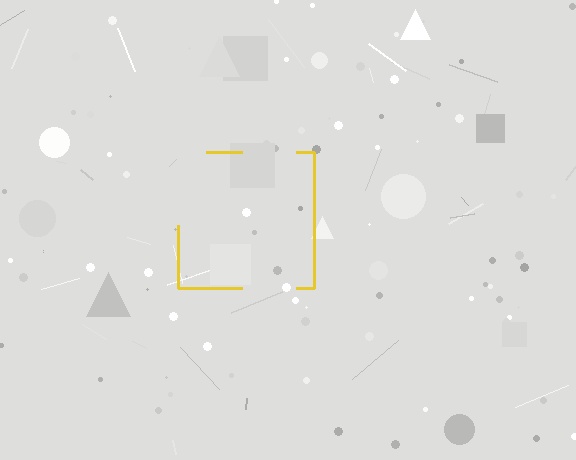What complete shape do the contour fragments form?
The contour fragments form a square.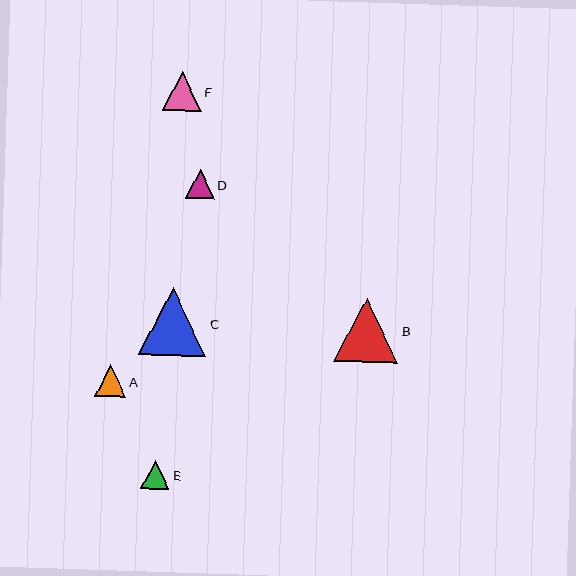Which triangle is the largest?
Triangle C is the largest with a size of approximately 68 pixels.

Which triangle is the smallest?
Triangle E is the smallest with a size of approximately 28 pixels.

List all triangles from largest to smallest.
From largest to smallest: C, B, F, A, D, E.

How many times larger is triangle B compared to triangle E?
Triangle B is approximately 2.3 times the size of triangle E.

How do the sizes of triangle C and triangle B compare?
Triangle C and triangle B are approximately the same size.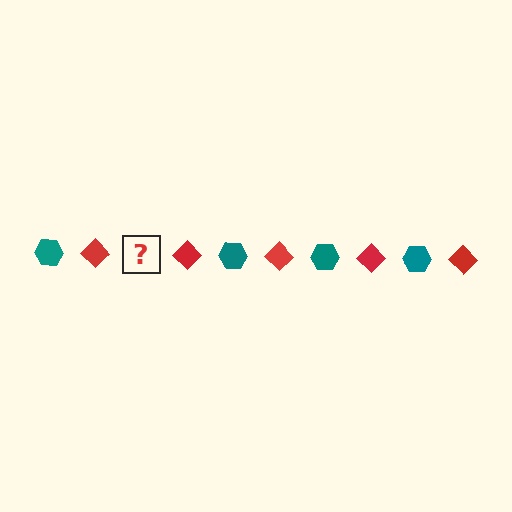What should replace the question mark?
The question mark should be replaced with a teal hexagon.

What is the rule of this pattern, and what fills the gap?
The rule is that the pattern alternates between teal hexagon and red diamond. The gap should be filled with a teal hexagon.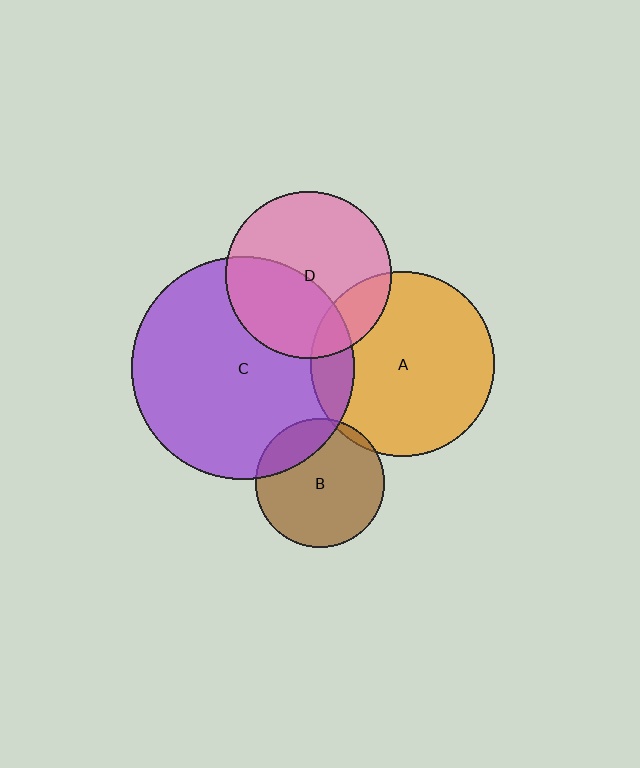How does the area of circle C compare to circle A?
Approximately 1.5 times.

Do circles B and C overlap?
Yes.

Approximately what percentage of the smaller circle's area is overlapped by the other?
Approximately 20%.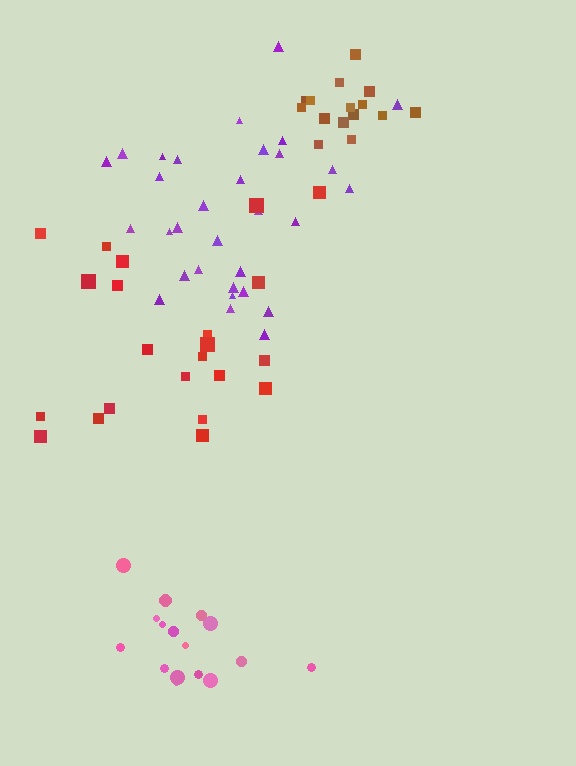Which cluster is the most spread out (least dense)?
Red.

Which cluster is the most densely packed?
Brown.